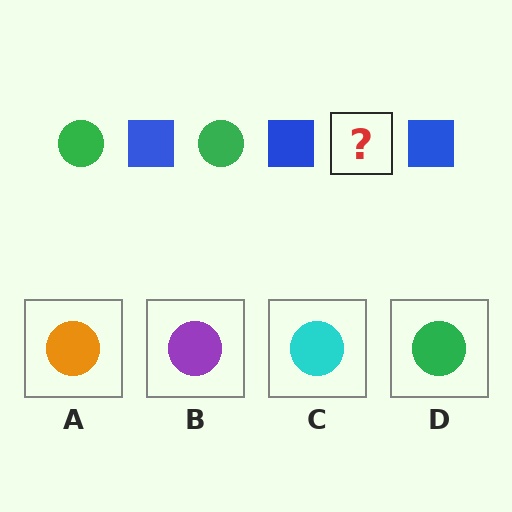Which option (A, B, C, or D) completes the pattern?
D.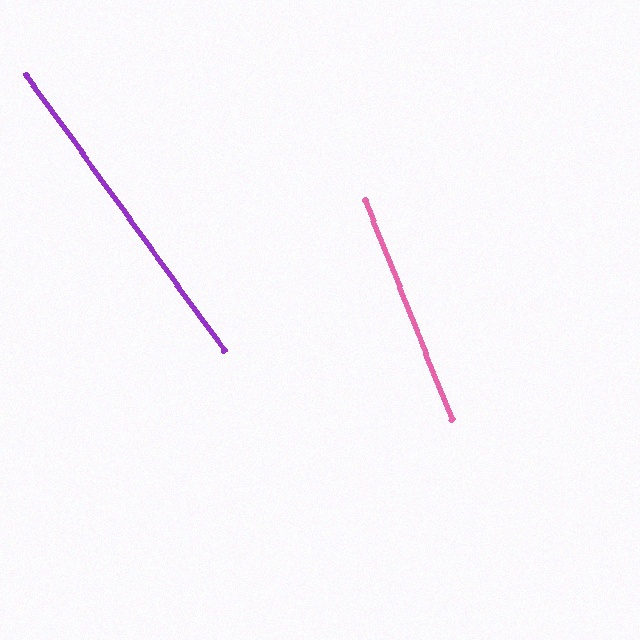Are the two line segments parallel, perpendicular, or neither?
Neither parallel nor perpendicular — they differ by about 14°.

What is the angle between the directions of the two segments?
Approximately 14 degrees.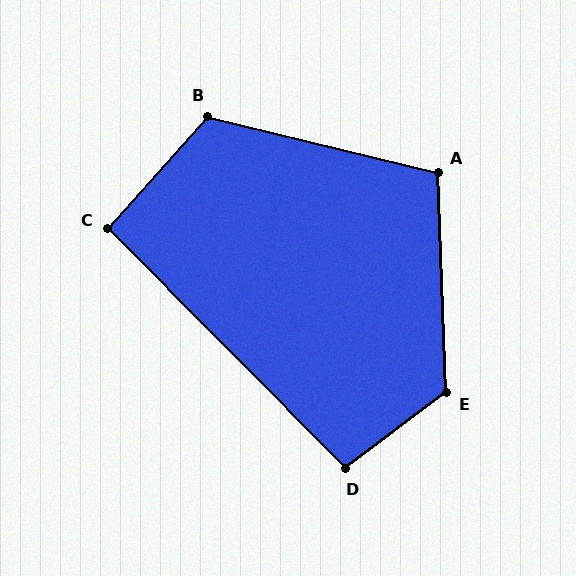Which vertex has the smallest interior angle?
C, at approximately 94 degrees.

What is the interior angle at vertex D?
Approximately 98 degrees (obtuse).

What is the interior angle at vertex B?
Approximately 118 degrees (obtuse).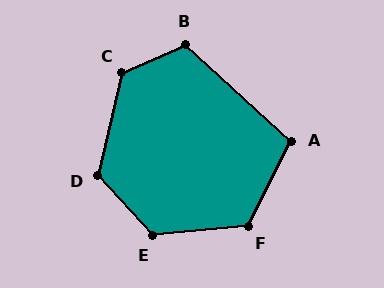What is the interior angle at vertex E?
Approximately 127 degrees (obtuse).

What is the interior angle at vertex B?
Approximately 113 degrees (obtuse).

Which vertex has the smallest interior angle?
A, at approximately 105 degrees.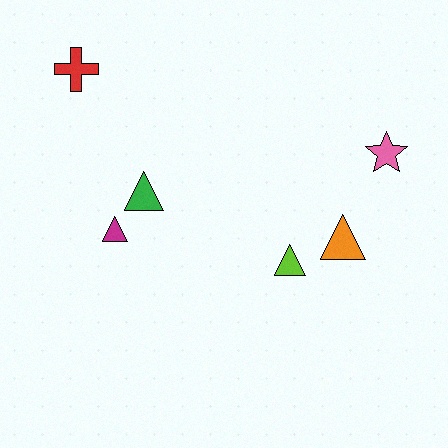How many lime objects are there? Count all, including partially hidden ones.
There is 1 lime object.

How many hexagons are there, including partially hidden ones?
There are no hexagons.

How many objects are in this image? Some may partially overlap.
There are 6 objects.